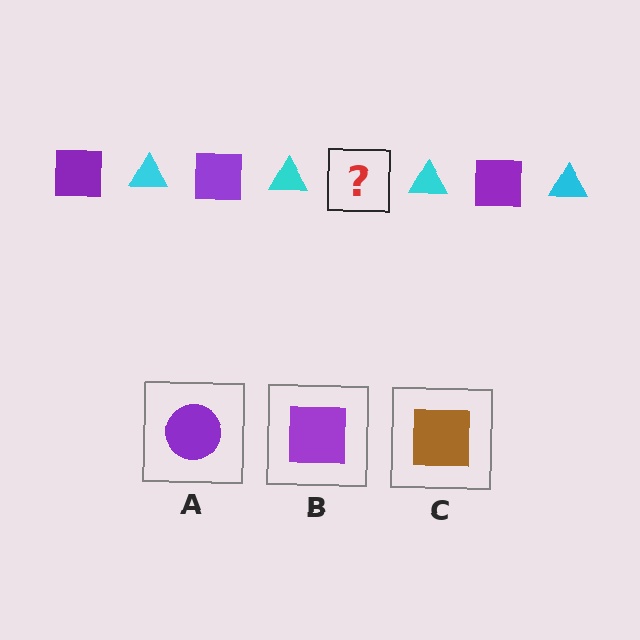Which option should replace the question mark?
Option B.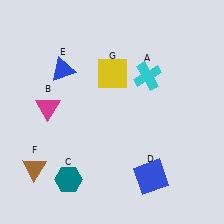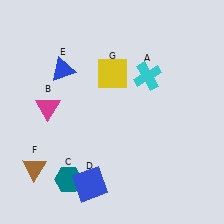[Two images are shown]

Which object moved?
The blue square (D) moved left.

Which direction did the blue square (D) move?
The blue square (D) moved left.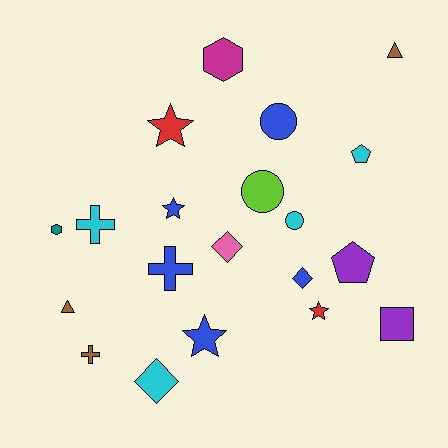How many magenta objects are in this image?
There is 1 magenta object.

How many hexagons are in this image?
There are 2 hexagons.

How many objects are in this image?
There are 20 objects.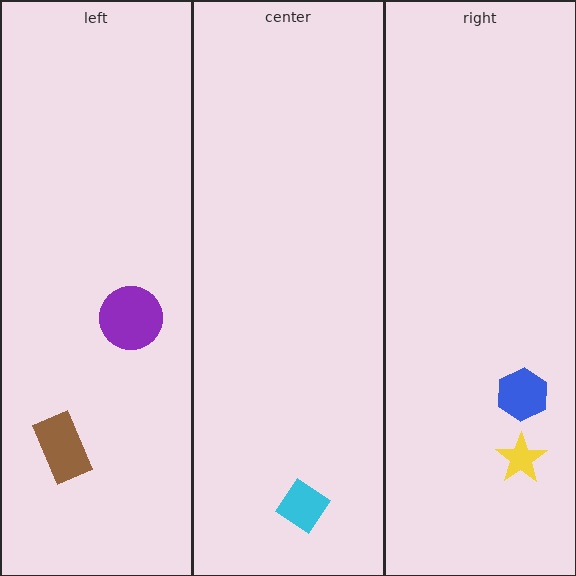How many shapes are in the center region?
1.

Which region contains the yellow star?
The right region.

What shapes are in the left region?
The brown rectangle, the purple circle.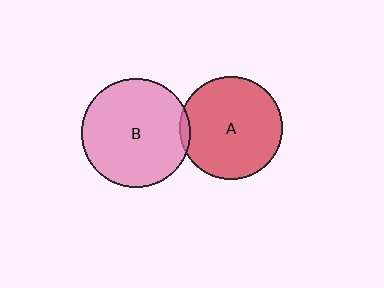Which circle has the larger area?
Circle B (pink).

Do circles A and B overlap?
Yes.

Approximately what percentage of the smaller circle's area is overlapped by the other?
Approximately 5%.